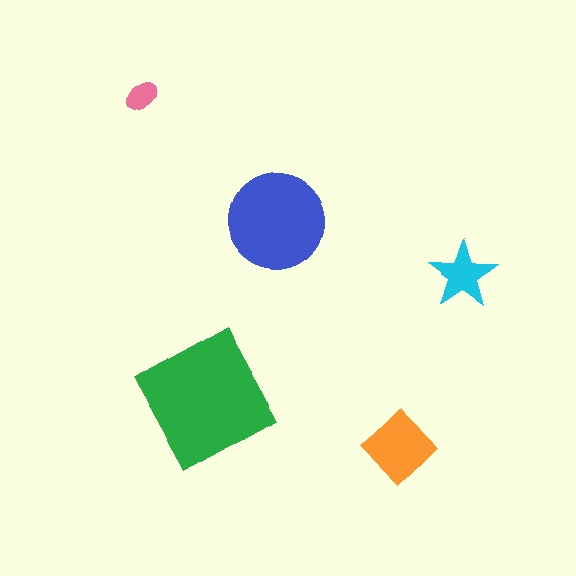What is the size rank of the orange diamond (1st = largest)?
3rd.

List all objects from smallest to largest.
The pink ellipse, the cyan star, the orange diamond, the blue circle, the green square.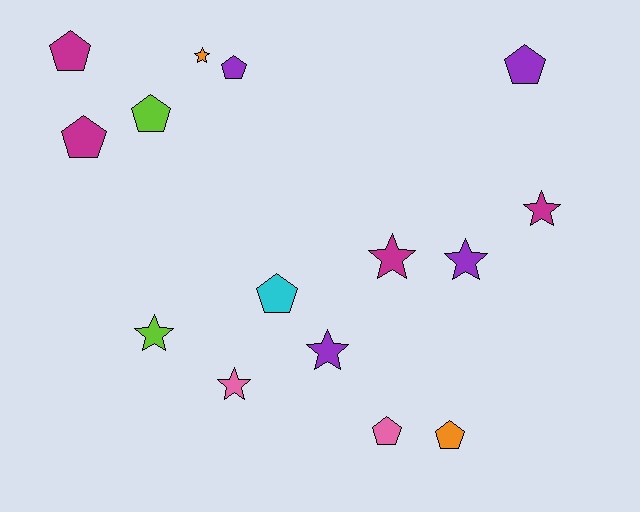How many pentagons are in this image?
There are 8 pentagons.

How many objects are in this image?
There are 15 objects.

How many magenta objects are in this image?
There are 4 magenta objects.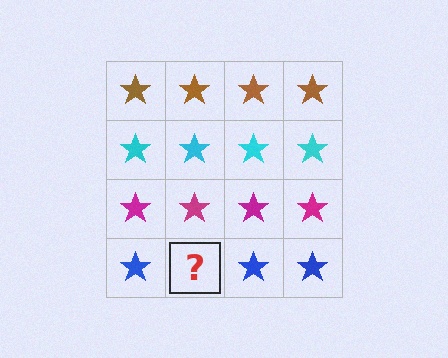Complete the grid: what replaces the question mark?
The question mark should be replaced with a blue star.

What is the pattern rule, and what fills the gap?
The rule is that each row has a consistent color. The gap should be filled with a blue star.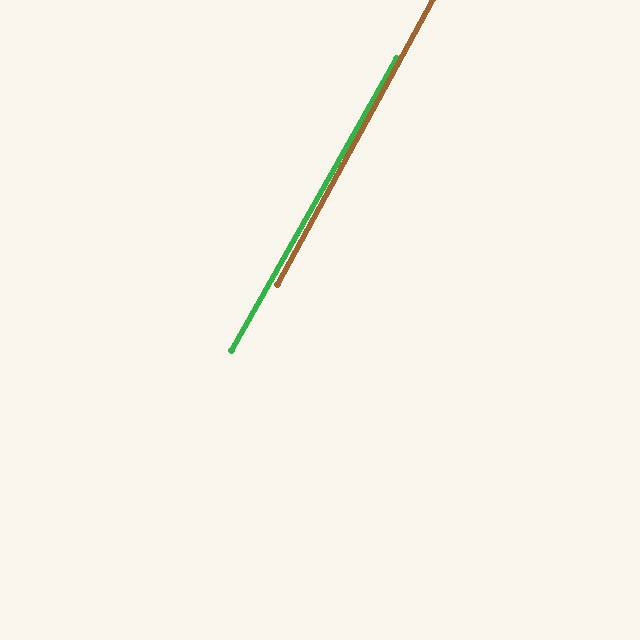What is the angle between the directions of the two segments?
Approximately 1 degree.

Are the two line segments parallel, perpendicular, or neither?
Parallel — their directions differ by only 1.0°.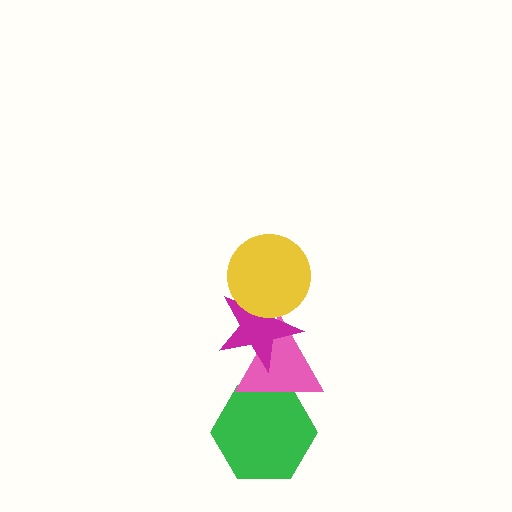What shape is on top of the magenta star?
The yellow circle is on top of the magenta star.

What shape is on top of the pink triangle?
The magenta star is on top of the pink triangle.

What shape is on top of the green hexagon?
The pink triangle is on top of the green hexagon.